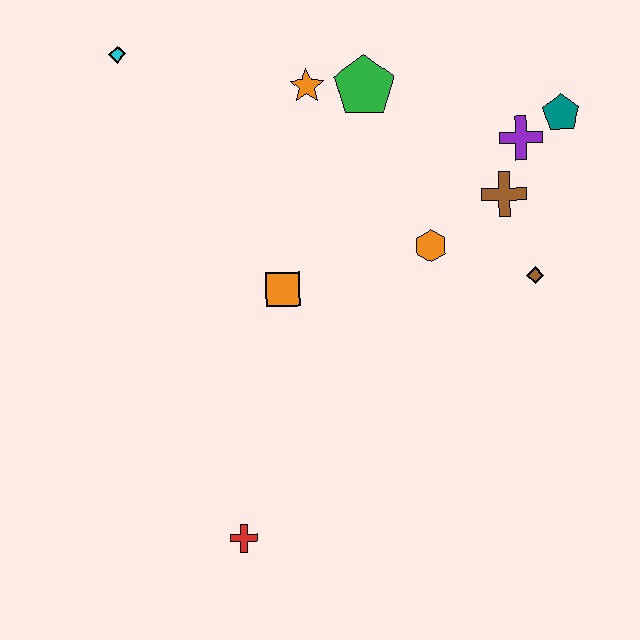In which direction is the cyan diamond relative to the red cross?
The cyan diamond is above the red cross.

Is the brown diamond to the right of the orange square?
Yes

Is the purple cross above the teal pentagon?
No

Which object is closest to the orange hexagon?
The brown cross is closest to the orange hexagon.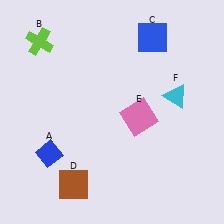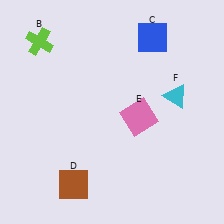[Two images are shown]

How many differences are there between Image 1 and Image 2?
There is 1 difference between the two images.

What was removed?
The blue diamond (A) was removed in Image 2.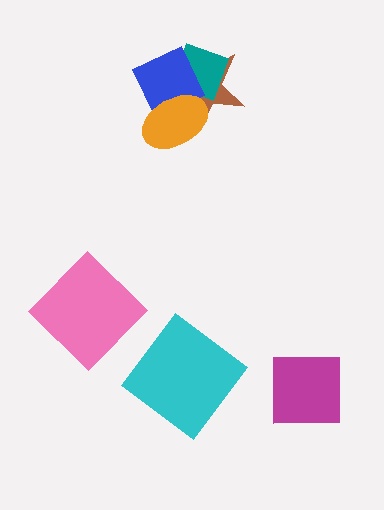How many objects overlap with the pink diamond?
0 objects overlap with the pink diamond.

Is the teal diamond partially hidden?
Yes, it is partially covered by another shape.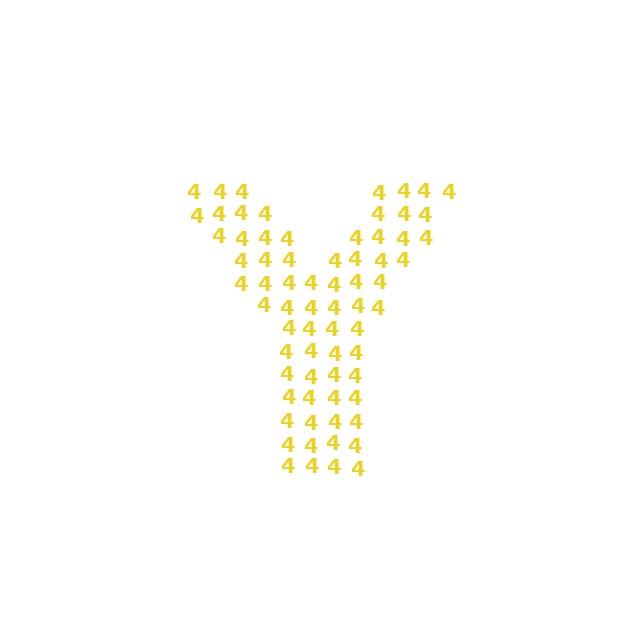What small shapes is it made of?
It is made of small digit 4's.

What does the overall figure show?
The overall figure shows the letter Y.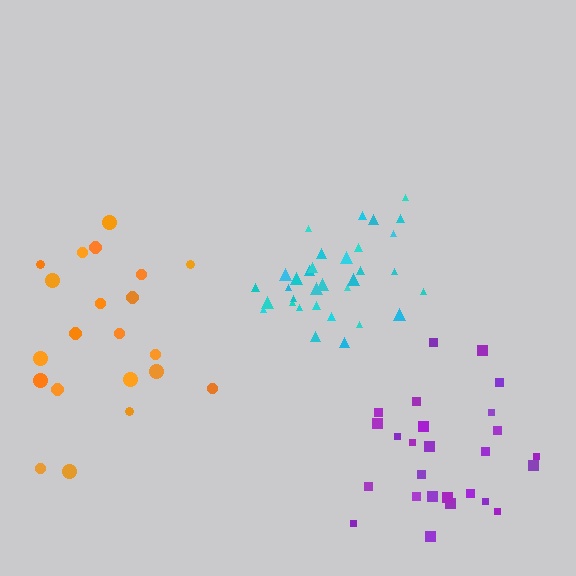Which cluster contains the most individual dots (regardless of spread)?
Cyan (33).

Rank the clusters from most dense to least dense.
cyan, purple, orange.